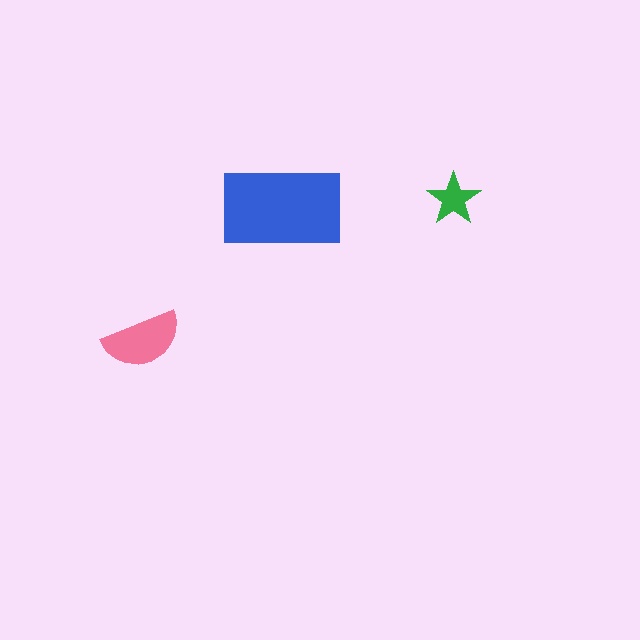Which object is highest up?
The green star is topmost.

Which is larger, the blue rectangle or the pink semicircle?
The blue rectangle.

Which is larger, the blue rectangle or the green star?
The blue rectangle.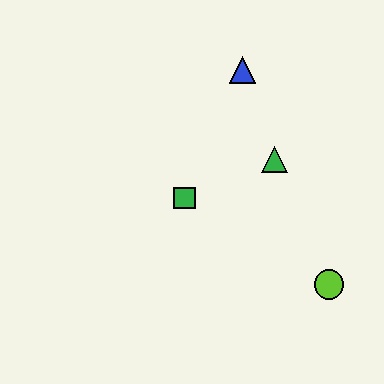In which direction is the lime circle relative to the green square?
The lime circle is to the right of the green square.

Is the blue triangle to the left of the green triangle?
Yes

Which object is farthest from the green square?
The lime circle is farthest from the green square.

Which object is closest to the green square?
The green triangle is closest to the green square.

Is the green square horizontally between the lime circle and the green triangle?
No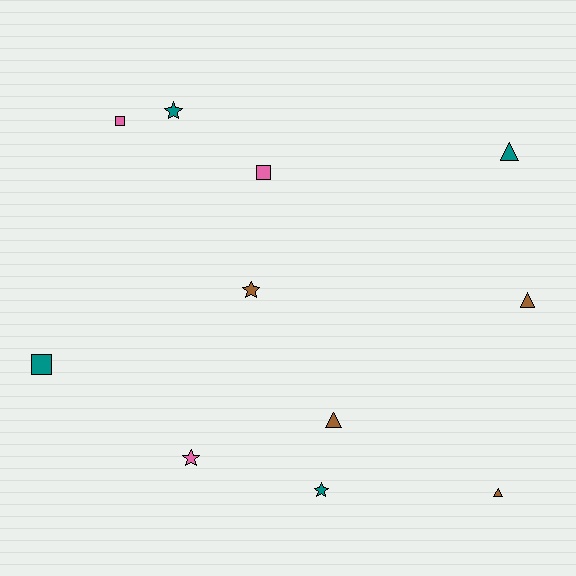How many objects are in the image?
There are 11 objects.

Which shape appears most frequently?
Star, with 4 objects.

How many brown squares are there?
There are no brown squares.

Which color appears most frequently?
Teal, with 4 objects.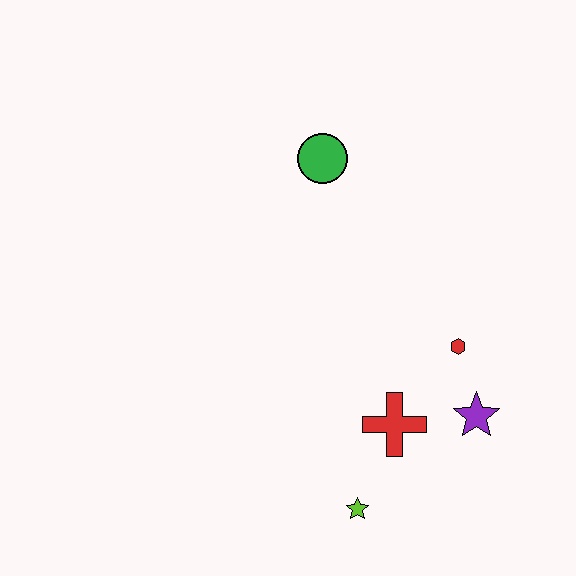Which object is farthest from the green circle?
The lime star is farthest from the green circle.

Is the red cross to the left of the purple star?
Yes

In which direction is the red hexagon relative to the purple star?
The red hexagon is above the purple star.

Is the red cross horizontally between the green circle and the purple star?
Yes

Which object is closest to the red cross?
The purple star is closest to the red cross.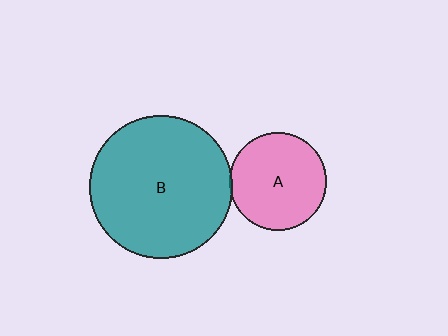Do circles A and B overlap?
Yes.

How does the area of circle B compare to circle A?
Approximately 2.2 times.